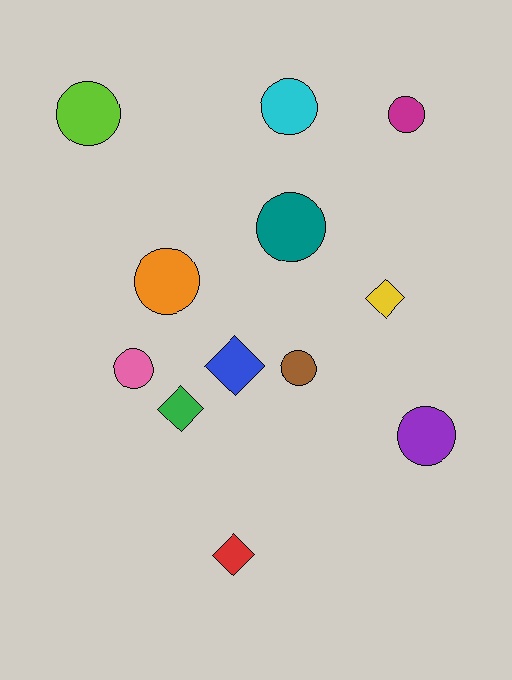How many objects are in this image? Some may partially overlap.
There are 12 objects.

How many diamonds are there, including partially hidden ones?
There are 4 diamonds.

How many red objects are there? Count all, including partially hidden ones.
There is 1 red object.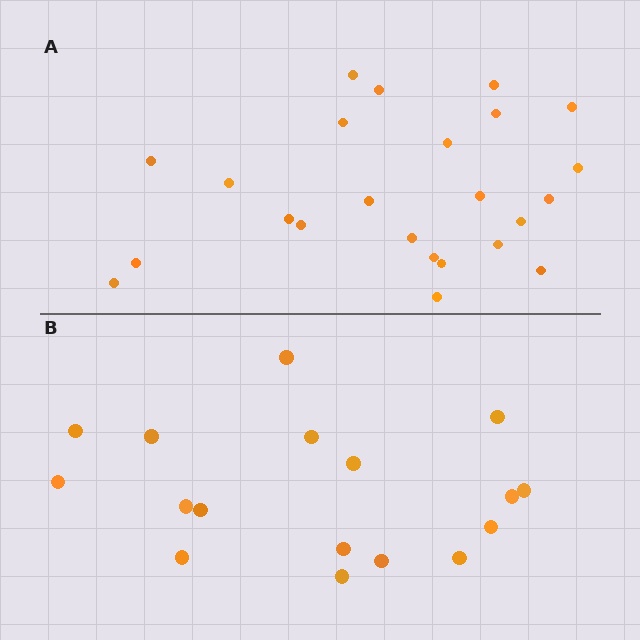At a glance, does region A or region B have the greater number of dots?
Region A (the top region) has more dots.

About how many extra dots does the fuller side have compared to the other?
Region A has roughly 8 or so more dots than region B.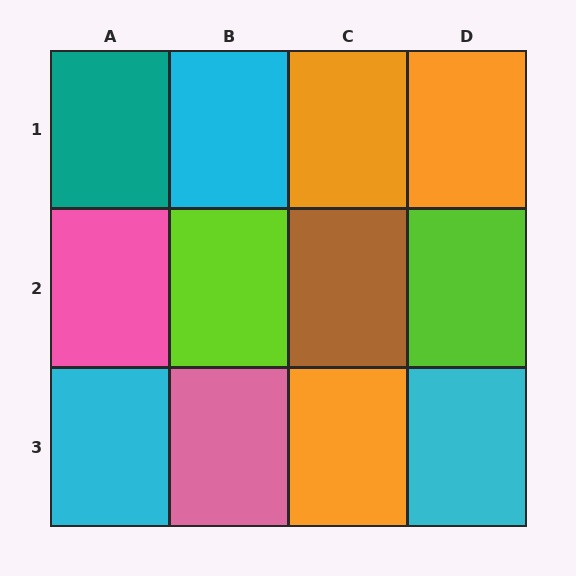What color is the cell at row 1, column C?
Orange.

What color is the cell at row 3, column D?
Cyan.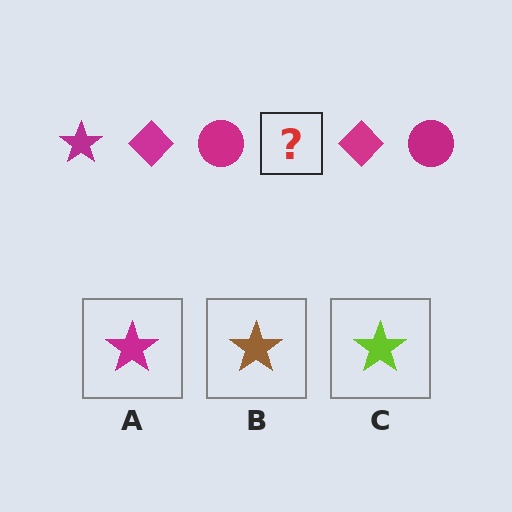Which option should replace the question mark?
Option A.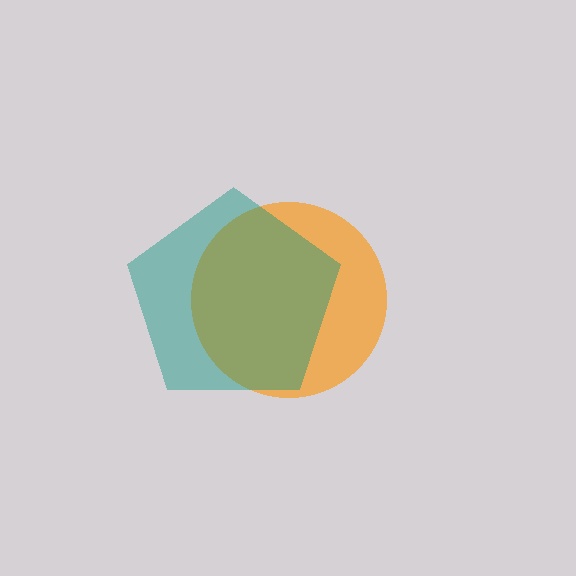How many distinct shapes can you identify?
There are 2 distinct shapes: an orange circle, a teal pentagon.